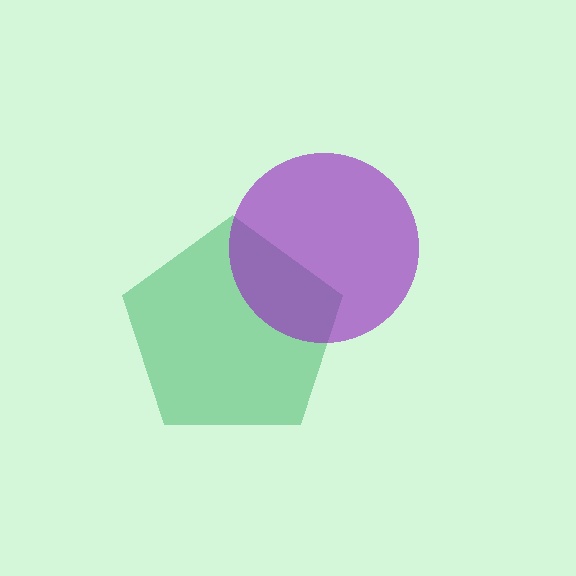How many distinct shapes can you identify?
There are 2 distinct shapes: a green pentagon, a purple circle.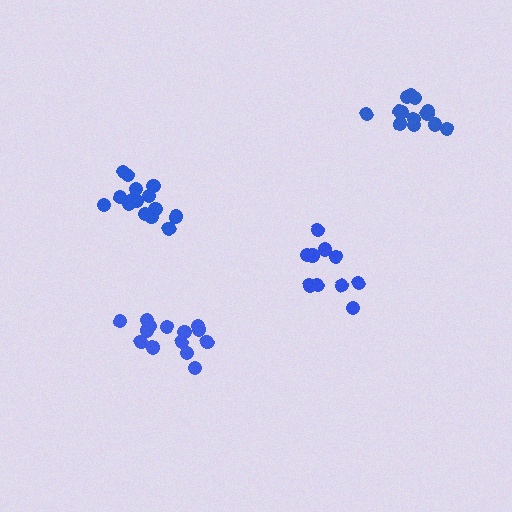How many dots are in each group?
Group 1: 15 dots, Group 2: 10 dots, Group 3: 13 dots, Group 4: 15 dots (53 total).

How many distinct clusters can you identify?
There are 4 distinct clusters.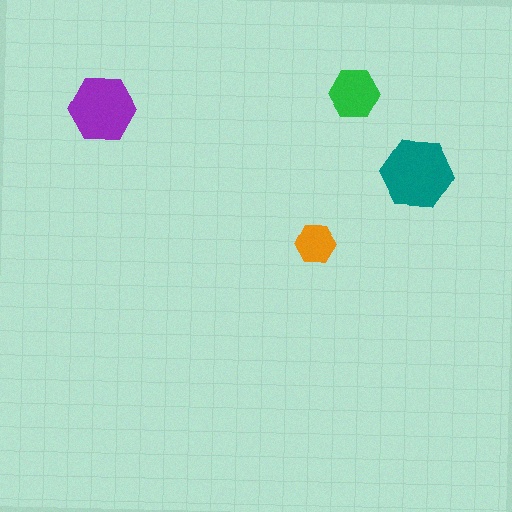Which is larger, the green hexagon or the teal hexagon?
The teal one.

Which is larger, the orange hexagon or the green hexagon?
The green one.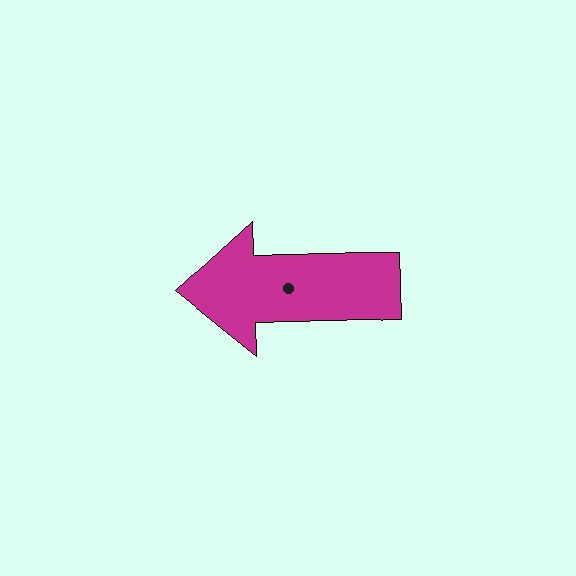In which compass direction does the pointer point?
West.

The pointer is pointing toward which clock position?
Roughly 9 o'clock.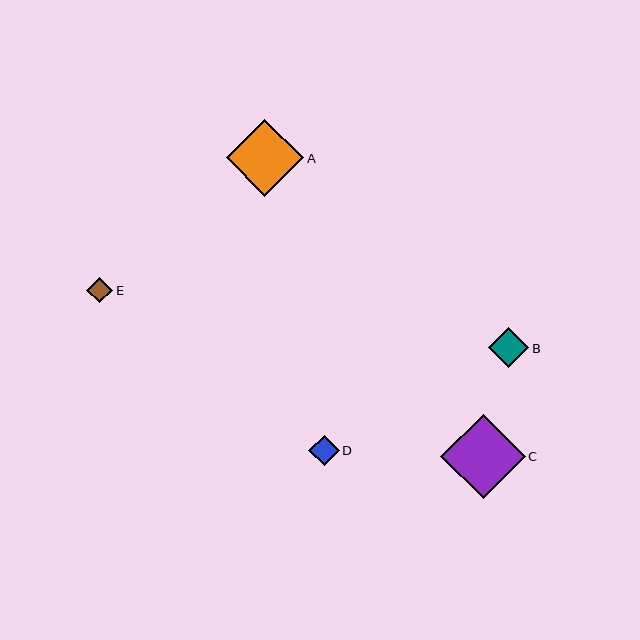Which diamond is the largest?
Diamond C is the largest with a size of approximately 85 pixels.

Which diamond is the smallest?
Diamond E is the smallest with a size of approximately 26 pixels.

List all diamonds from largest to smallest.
From largest to smallest: C, A, B, D, E.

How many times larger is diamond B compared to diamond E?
Diamond B is approximately 1.5 times the size of diamond E.